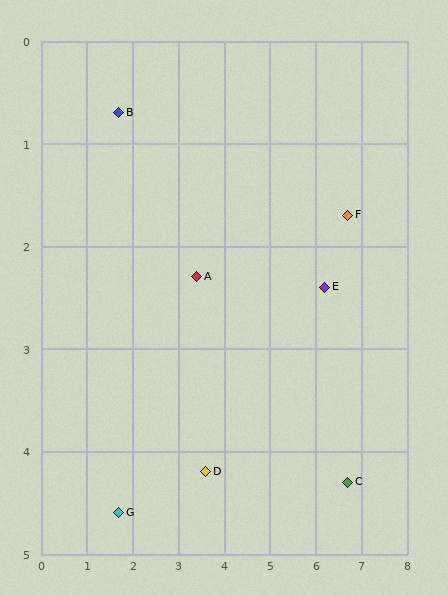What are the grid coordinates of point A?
Point A is at approximately (3.4, 2.3).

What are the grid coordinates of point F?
Point F is at approximately (6.7, 1.7).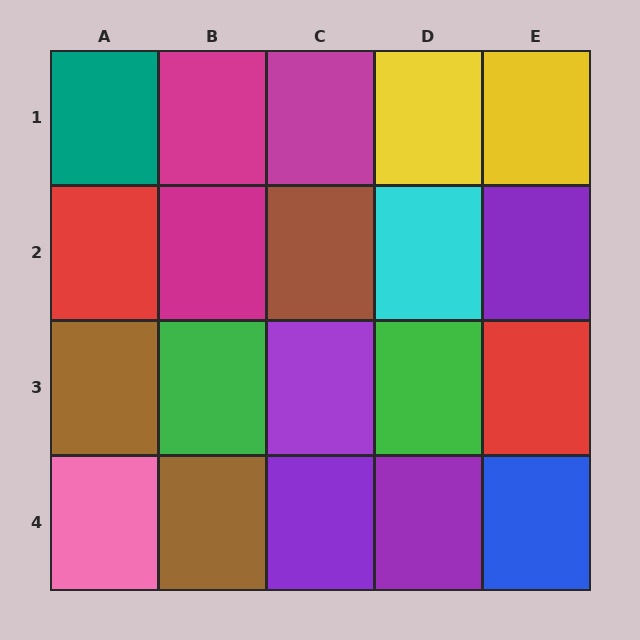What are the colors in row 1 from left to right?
Teal, magenta, magenta, yellow, yellow.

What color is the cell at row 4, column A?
Pink.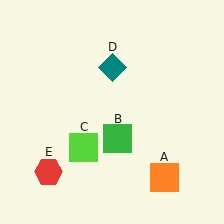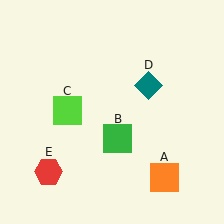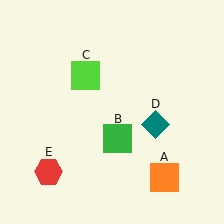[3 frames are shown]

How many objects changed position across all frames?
2 objects changed position: lime square (object C), teal diamond (object D).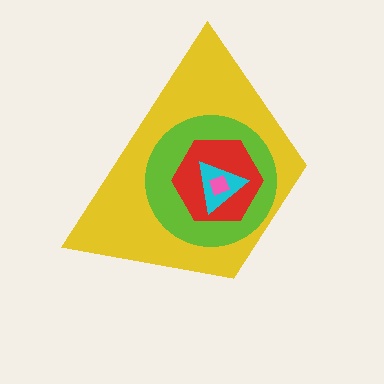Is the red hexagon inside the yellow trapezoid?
Yes.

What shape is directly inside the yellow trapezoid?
The lime circle.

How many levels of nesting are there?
5.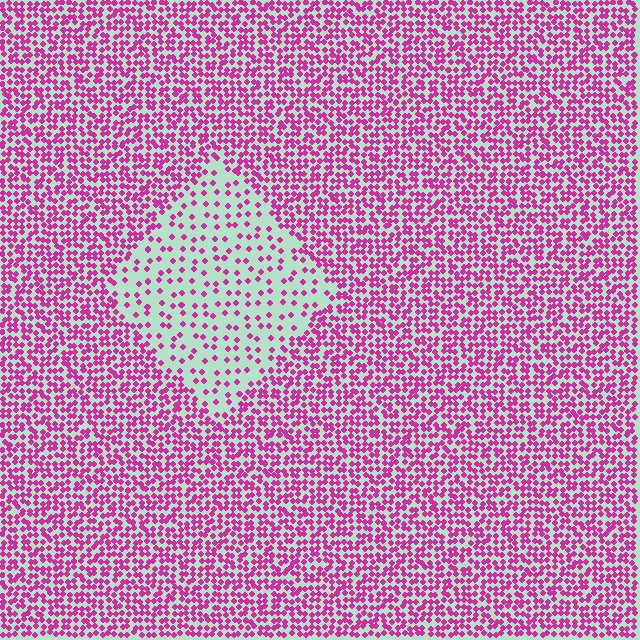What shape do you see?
I see a diamond.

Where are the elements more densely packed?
The elements are more densely packed outside the diamond boundary.